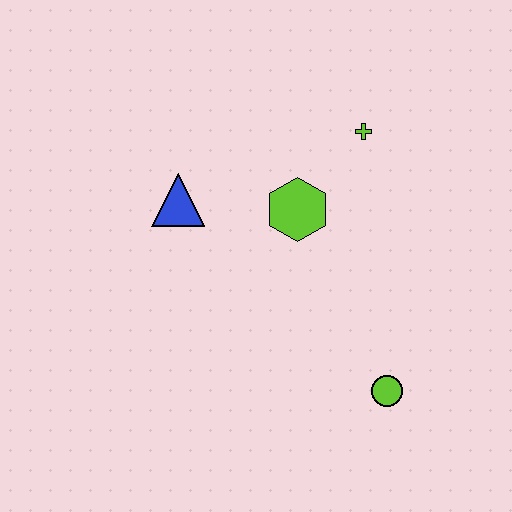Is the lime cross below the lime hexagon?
No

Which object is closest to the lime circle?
The lime hexagon is closest to the lime circle.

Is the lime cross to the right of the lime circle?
No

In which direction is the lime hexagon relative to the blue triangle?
The lime hexagon is to the right of the blue triangle.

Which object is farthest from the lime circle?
The blue triangle is farthest from the lime circle.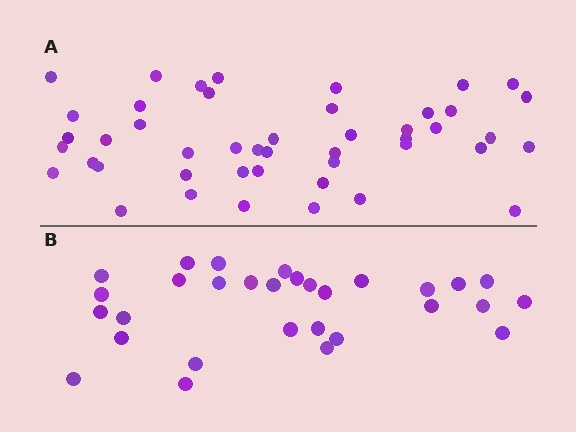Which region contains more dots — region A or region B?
Region A (the top region) has more dots.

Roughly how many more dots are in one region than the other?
Region A has approximately 15 more dots than region B.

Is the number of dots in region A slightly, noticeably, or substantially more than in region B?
Region A has substantially more. The ratio is roughly 1.5 to 1.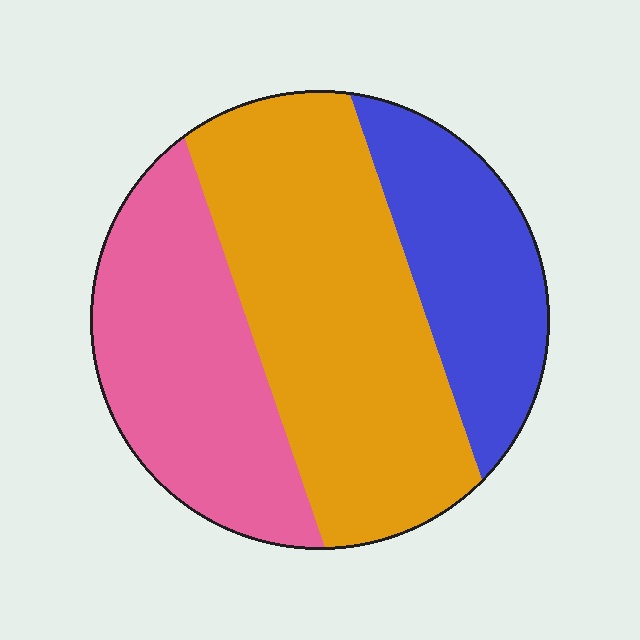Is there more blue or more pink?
Pink.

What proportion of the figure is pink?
Pink covers around 30% of the figure.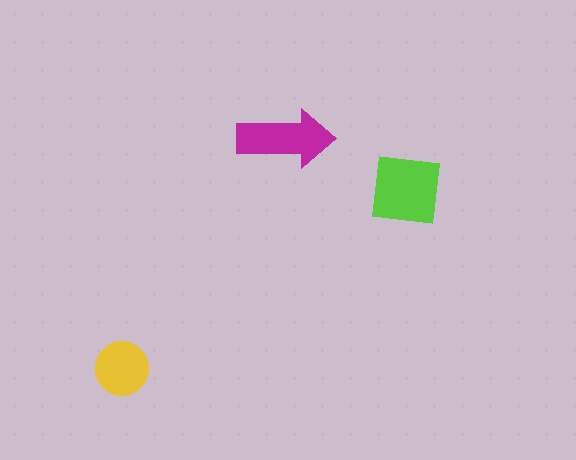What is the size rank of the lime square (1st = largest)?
1st.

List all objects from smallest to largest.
The yellow circle, the magenta arrow, the lime square.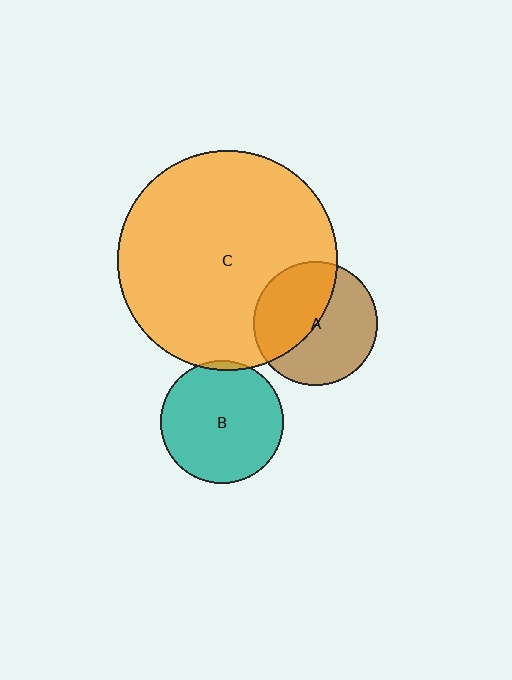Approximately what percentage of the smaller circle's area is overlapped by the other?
Approximately 5%.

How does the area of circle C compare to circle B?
Approximately 3.2 times.